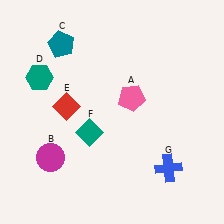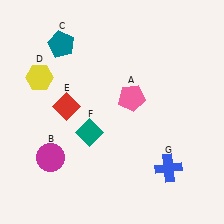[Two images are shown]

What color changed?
The hexagon (D) changed from teal in Image 1 to yellow in Image 2.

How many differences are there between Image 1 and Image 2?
There is 1 difference between the two images.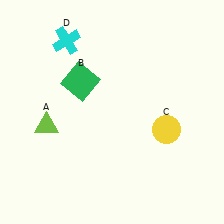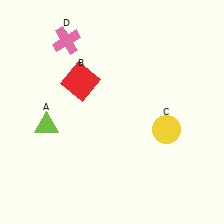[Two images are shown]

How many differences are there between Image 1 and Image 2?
There are 2 differences between the two images.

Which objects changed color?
B changed from green to red. D changed from cyan to pink.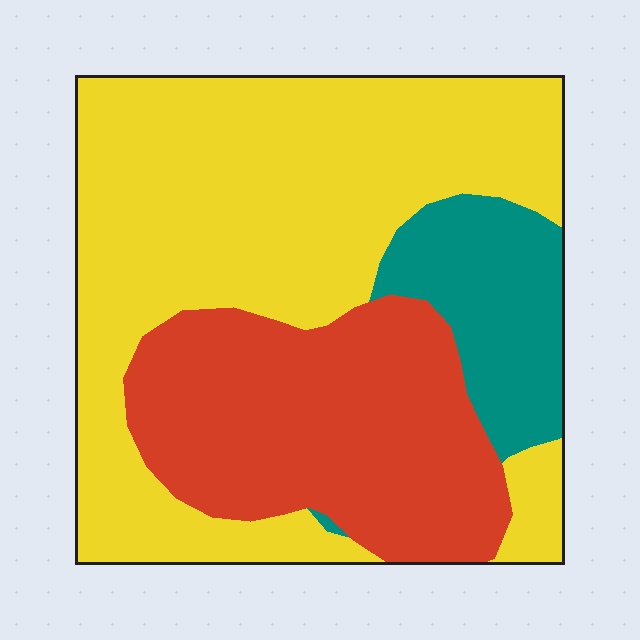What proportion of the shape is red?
Red takes up about one third (1/3) of the shape.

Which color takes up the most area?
Yellow, at roughly 55%.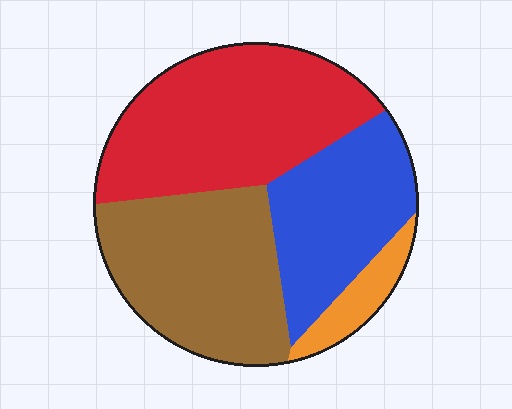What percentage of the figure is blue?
Blue takes up about one quarter (1/4) of the figure.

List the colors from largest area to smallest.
From largest to smallest: red, brown, blue, orange.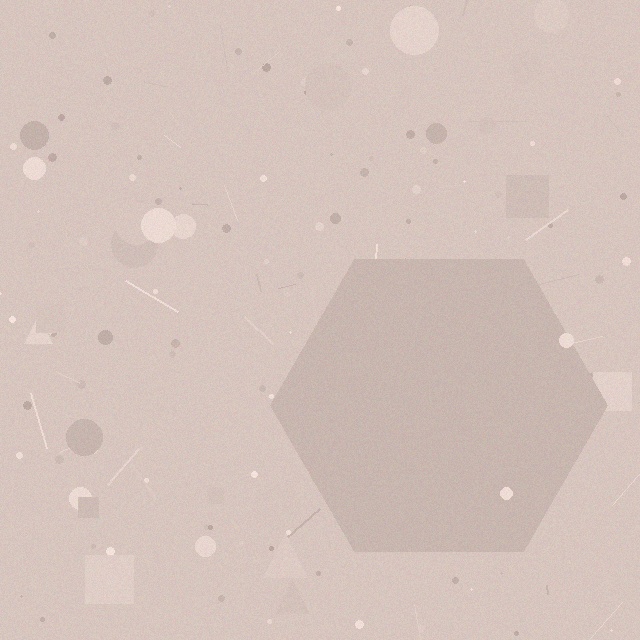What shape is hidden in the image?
A hexagon is hidden in the image.